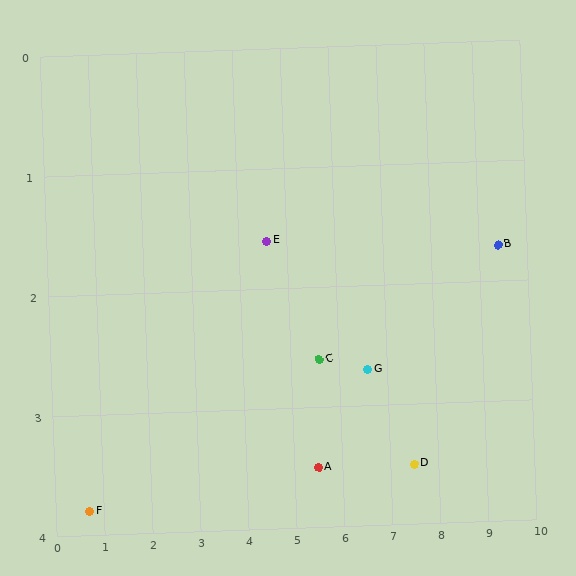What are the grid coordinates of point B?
Point B is at approximately (9.4, 1.7).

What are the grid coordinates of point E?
Point E is at approximately (4.6, 1.6).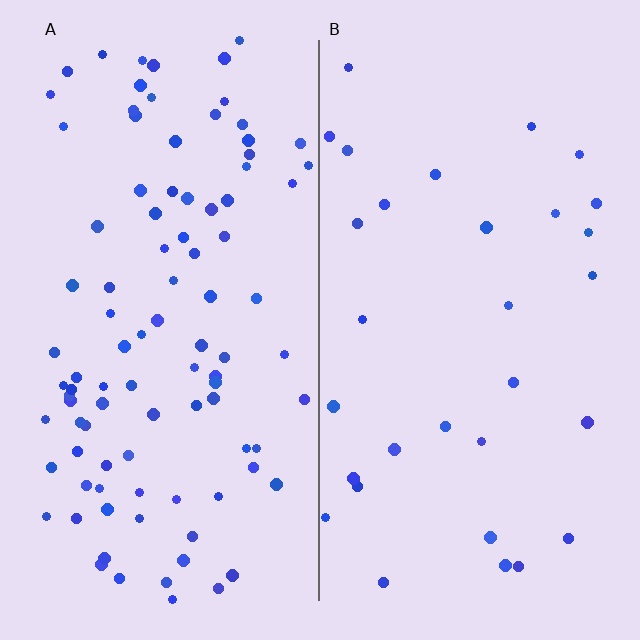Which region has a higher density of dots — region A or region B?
A (the left).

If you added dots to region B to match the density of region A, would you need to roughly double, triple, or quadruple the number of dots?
Approximately triple.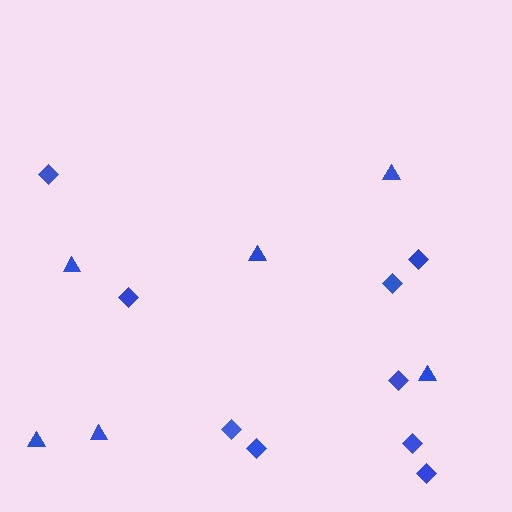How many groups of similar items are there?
There are 2 groups: one group of triangles (6) and one group of diamonds (9).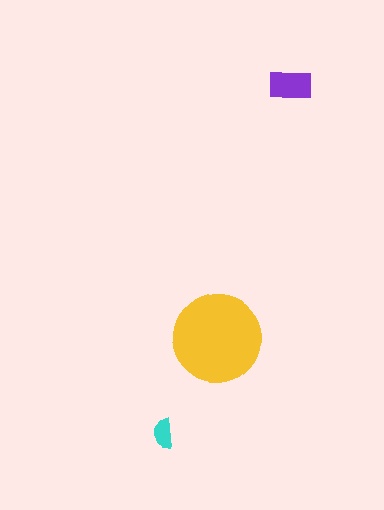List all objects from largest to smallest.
The yellow circle, the purple rectangle, the cyan semicircle.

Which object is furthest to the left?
The cyan semicircle is leftmost.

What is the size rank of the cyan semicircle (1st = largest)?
3rd.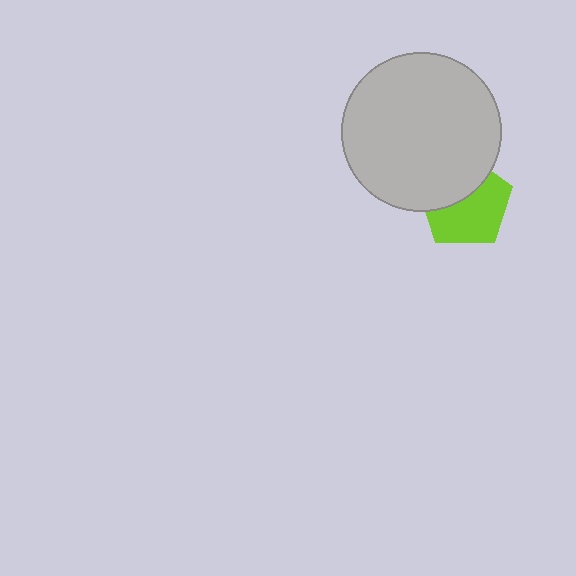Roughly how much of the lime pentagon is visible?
About half of it is visible (roughly 59%).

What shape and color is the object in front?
The object in front is a light gray circle.